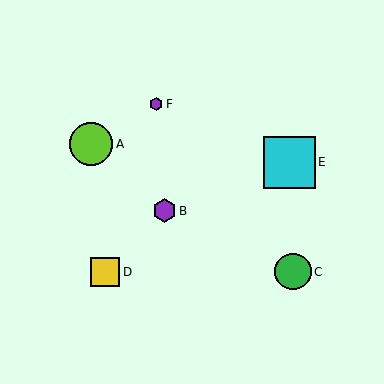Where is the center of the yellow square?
The center of the yellow square is at (105, 272).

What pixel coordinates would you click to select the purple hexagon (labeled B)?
Click at (165, 211) to select the purple hexagon B.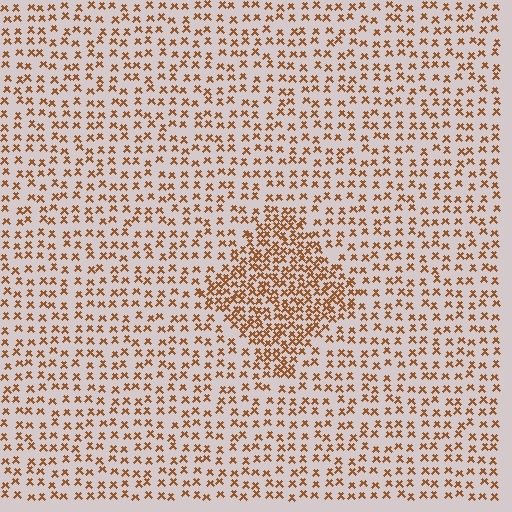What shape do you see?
I see a diamond.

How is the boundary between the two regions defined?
The boundary is defined by a change in element density (approximately 2.1x ratio). All elements are the same color, size, and shape.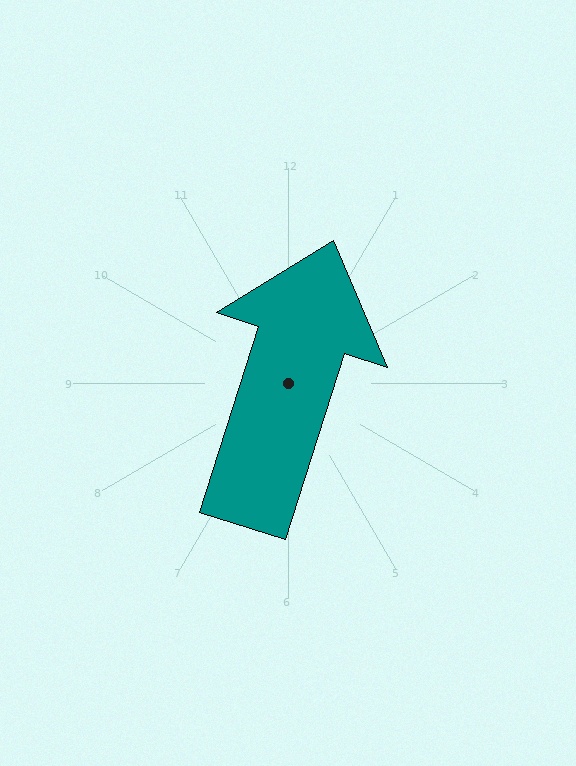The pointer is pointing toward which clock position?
Roughly 1 o'clock.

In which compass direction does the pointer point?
North.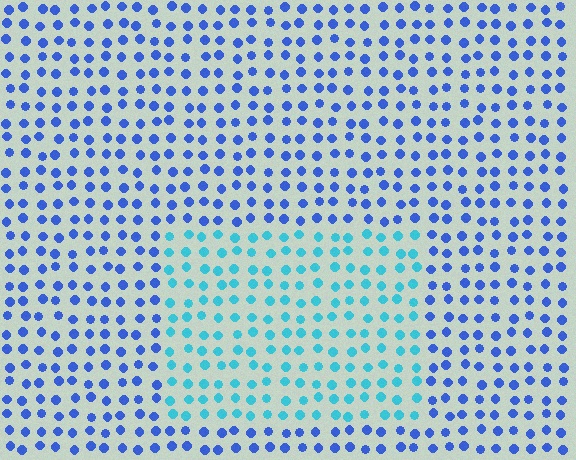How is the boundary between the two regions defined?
The boundary is defined purely by a slight shift in hue (about 39 degrees). Spacing, size, and orientation are identical on both sides.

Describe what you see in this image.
The image is filled with small blue elements in a uniform arrangement. A rectangle-shaped region is visible where the elements are tinted to a slightly different hue, forming a subtle color boundary.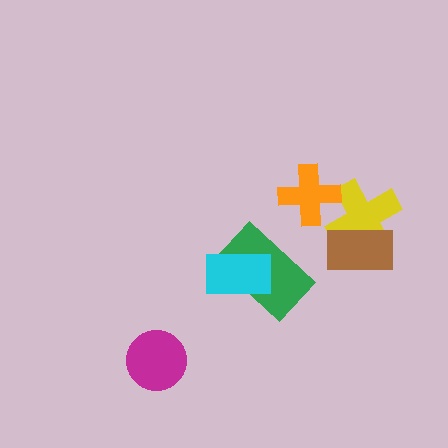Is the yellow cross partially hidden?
Yes, it is partially covered by another shape.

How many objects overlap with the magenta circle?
0 objects overlap with the magenta circle.